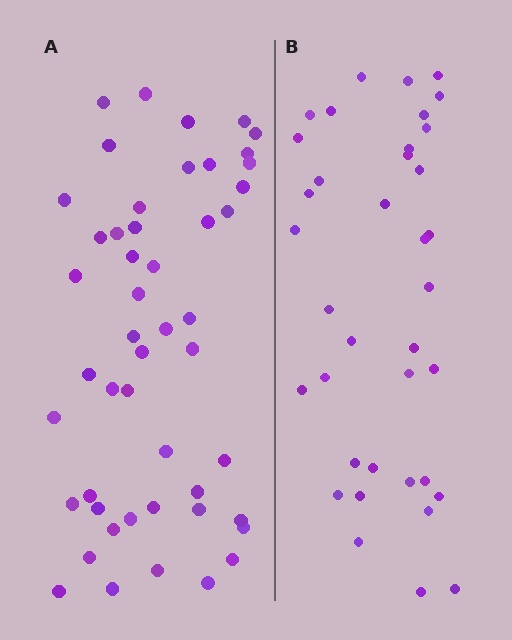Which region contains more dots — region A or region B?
Region A (the left region) has more dots.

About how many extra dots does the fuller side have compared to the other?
Region A has roughly 12 or so more dots than region B.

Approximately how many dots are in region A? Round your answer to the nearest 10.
About 50 dots. (The exact count is 49, which rounds to 50.)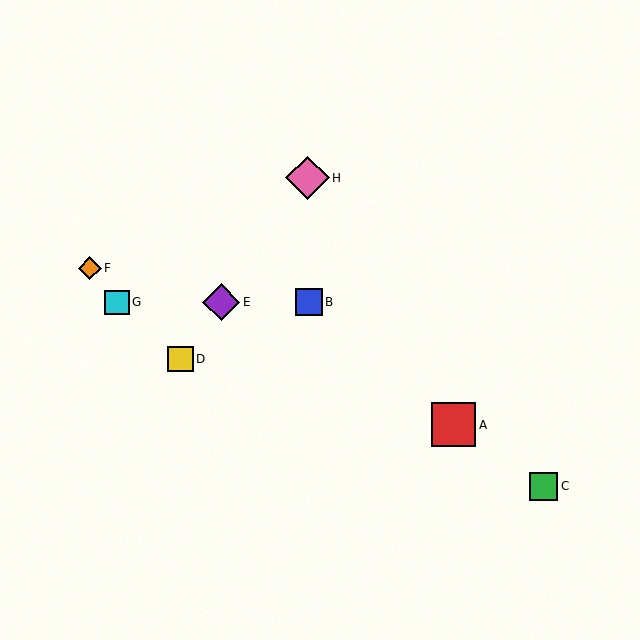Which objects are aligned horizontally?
Objects B, E, G are aligned horizontally.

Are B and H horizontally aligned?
No, B is at y≈302 and H is at y≈178.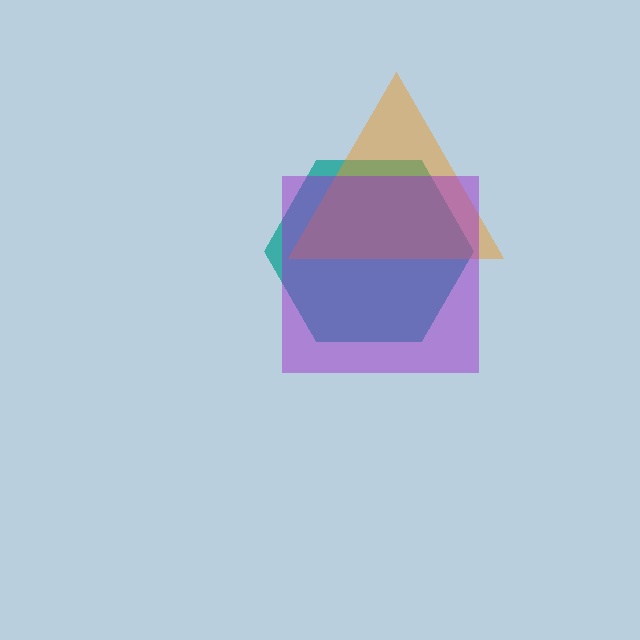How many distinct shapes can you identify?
There are 3 distinct shapes: a teal hexagon, an orange triangle, a purple square.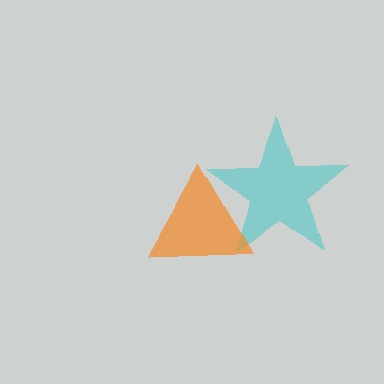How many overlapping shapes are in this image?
There are 2 overlapping shapes in the image.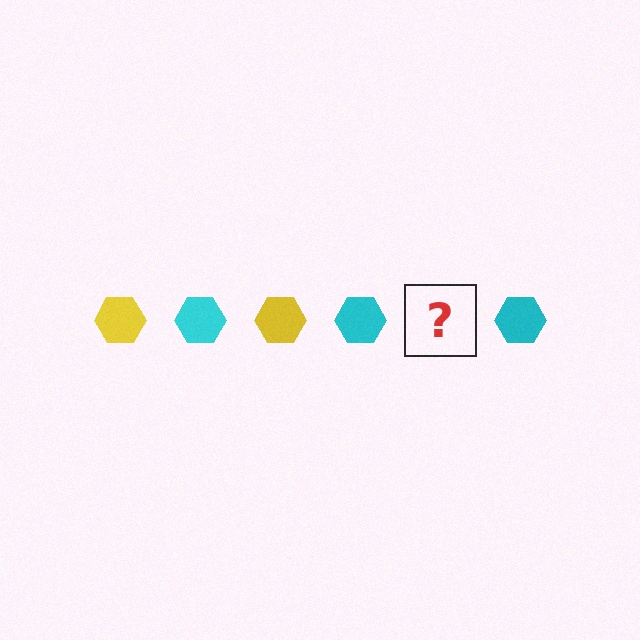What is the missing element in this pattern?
The missing element is a yellow hexagon.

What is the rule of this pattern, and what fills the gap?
The rule is that the pattern cycles through yellow, cyan hexagons. The gap should be filled with a yellow hexagon.